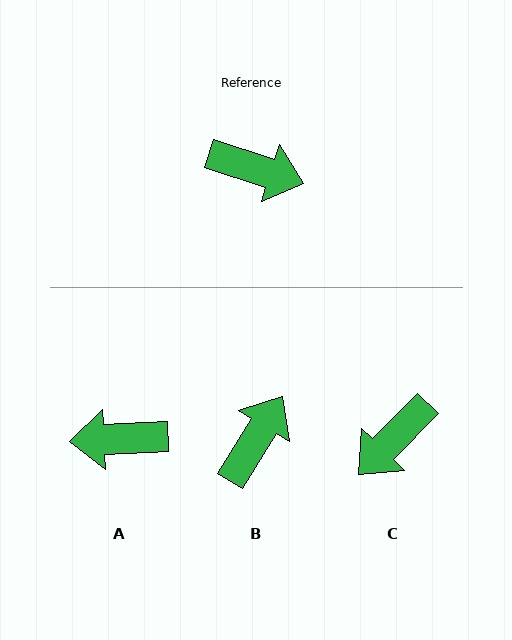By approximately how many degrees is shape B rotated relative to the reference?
Approximately 76 degrees counter-clockwise.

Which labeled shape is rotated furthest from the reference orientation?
A, about 160 degrees away.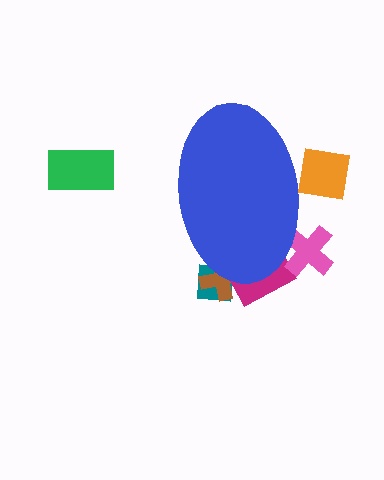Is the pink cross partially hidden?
Yes, the pink cross is partially hidden behind the blue ellipse.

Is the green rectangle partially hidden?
No, the green rectangle is fully visible.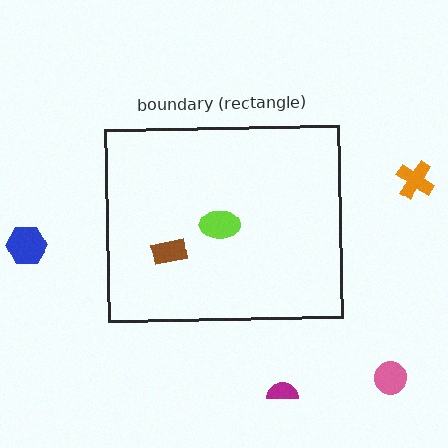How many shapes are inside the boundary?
2 inside, 4 outside.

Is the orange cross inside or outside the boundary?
Outside.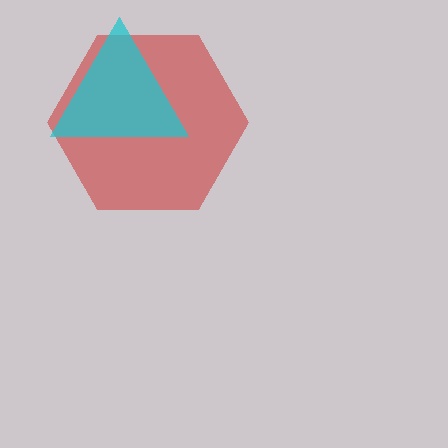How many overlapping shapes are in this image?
There are 2 overlapping shapes in the image.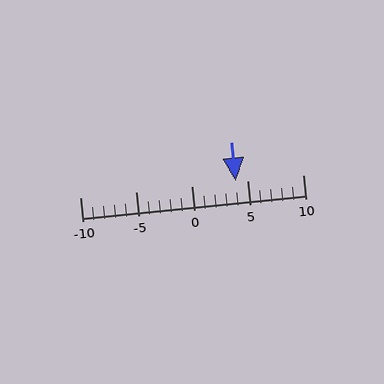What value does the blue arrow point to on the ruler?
The blue arrow points to approximately 4.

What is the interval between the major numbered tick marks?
The major tick marks are spaced 5 units apart.